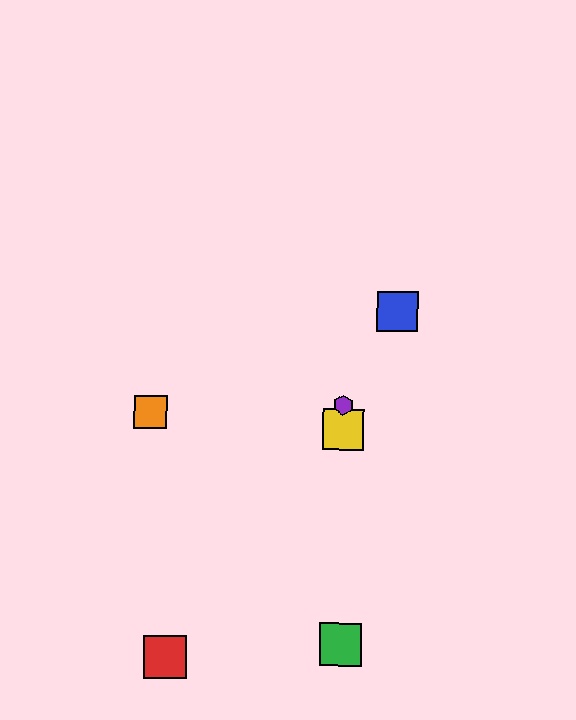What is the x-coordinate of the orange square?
The orange square is at x≈150.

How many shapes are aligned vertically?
3 shapes (the green square, the yellow square, the purple hexagon) are aligned vertically.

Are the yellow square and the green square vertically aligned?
Yes, both are at x≈343.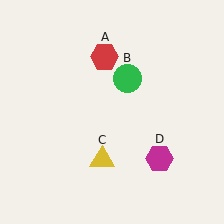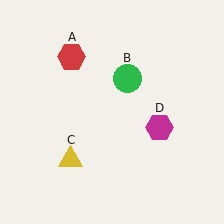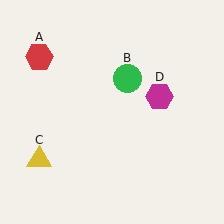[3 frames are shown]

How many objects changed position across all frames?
3 objects changed position: red hexagon (object A), yellow triangle (object C), magenta hexagon (object D).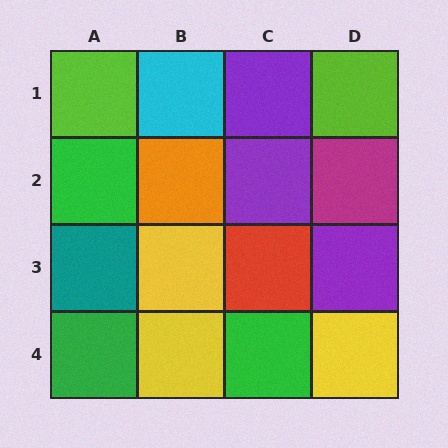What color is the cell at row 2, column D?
Magenta.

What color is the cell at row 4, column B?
Yellow.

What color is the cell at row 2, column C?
Purple.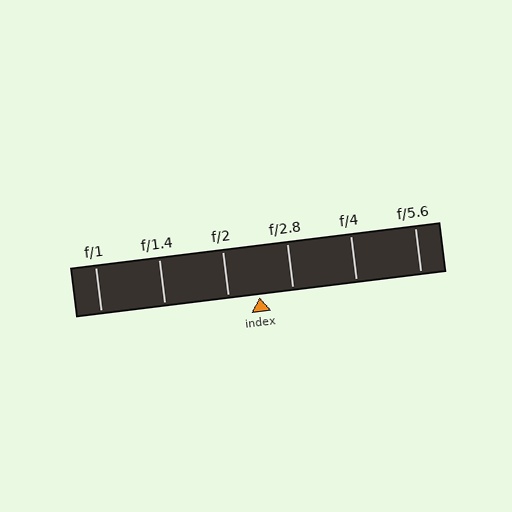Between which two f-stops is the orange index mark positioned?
The index mark is between f/2 and f/2.8.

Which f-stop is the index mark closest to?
The index mark is closest to f/2.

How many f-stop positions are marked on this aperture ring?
There are 6 f-stop positions marked.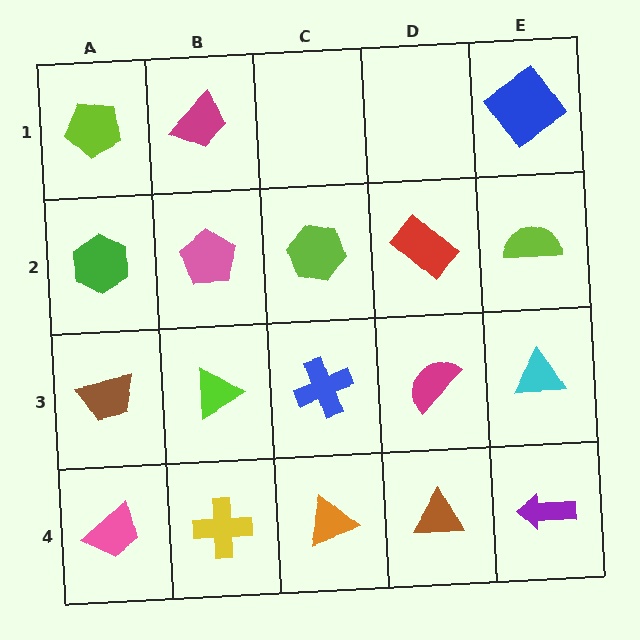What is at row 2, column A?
A green hexagon.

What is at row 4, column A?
A pink trapezoid.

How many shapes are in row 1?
3 shapes.